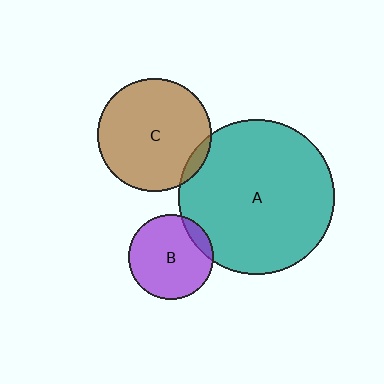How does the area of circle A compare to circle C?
Approximately 1.9 times.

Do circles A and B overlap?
Yes.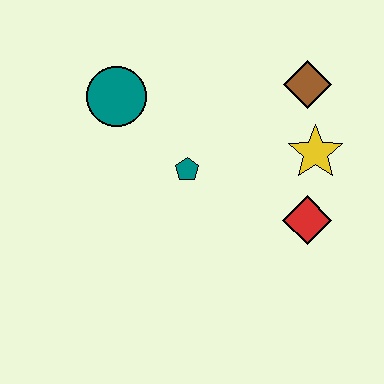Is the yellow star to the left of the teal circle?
No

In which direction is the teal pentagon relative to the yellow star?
The teal pentagon is to the left of the yellow star.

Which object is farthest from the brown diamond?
The teal circle is farthest from the brown diamond.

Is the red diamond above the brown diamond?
No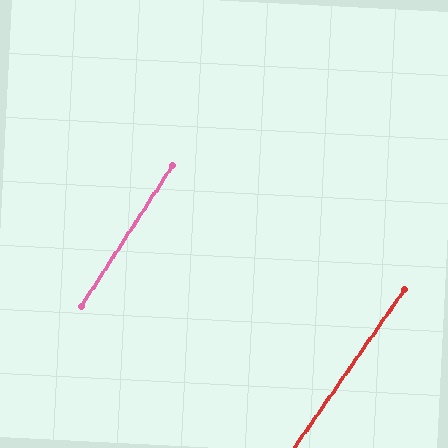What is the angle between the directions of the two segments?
Approximately 2 degrees.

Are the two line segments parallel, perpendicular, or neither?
Parallel — their directions differ by only 1.7°.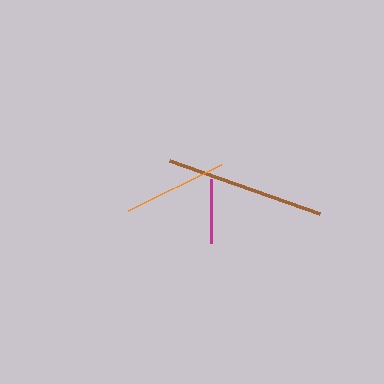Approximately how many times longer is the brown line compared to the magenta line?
The brown line is approximately 2.5 times the length of the magenta line.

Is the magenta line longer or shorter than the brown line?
The brown line is longer than the magenta line.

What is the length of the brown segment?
The brown segment is approximately 159 pixels long.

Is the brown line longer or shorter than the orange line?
The brown line is longer than the orange line.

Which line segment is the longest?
The brown line is the longest at approximately 159 pixels.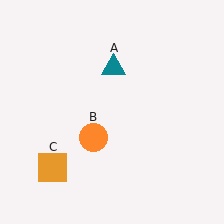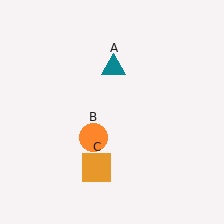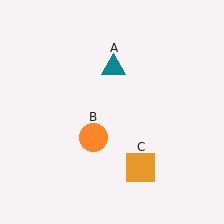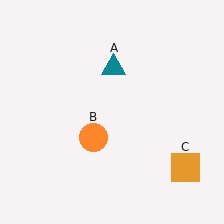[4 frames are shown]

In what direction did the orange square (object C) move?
The orange square (object C) moved right.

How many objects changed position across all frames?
1 object changed position: orange square (object C).